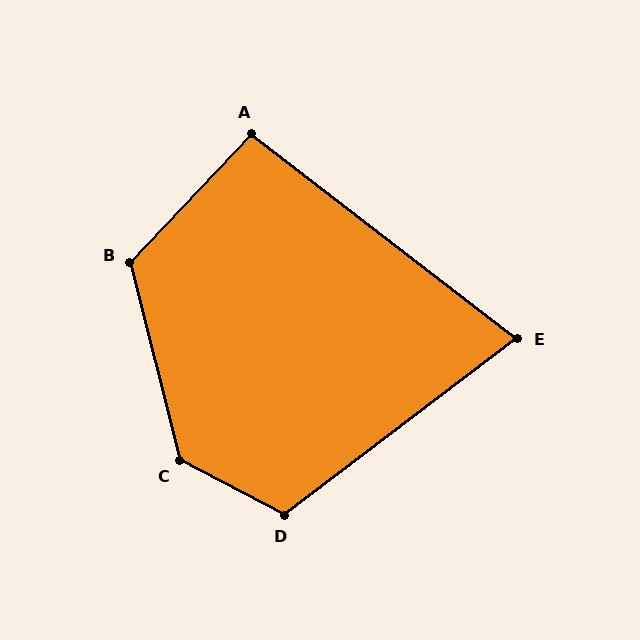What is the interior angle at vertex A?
Approximately 96 degrees (obtuse).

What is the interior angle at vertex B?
Approximately 123 degrees (obtuse).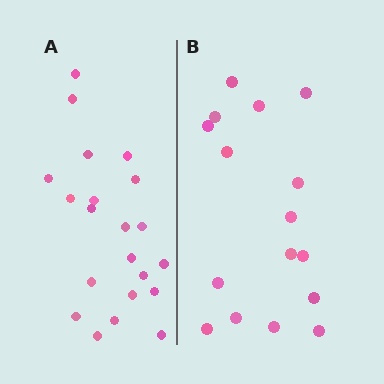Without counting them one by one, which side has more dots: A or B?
Region A (the left region) has more dots.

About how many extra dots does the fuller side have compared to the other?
Region A has about 5 more dots than region B.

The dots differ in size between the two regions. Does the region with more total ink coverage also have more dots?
No. Region B has more total ink coverage because its dots are larger, but region A actually contains more individual dots. Total area can be misleading — the number of items is what matters here.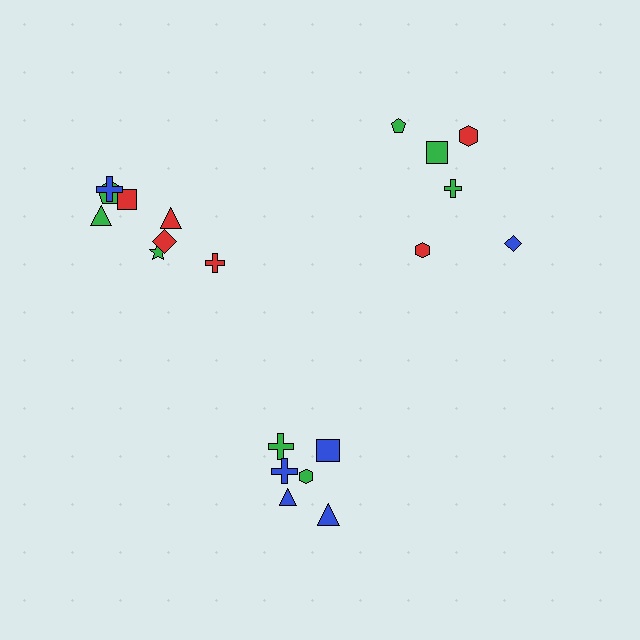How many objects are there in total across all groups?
There are 20 objects.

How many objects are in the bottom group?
There are 6 objects.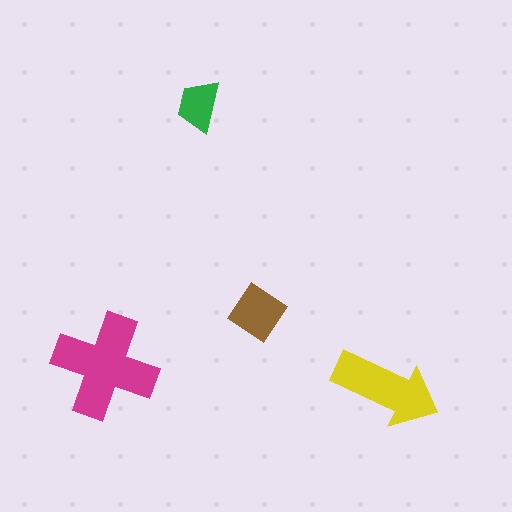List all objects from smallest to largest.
The green trapezoid, the brown diamond, the yellow arrow, the magenta cross.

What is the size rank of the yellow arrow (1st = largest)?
2nd.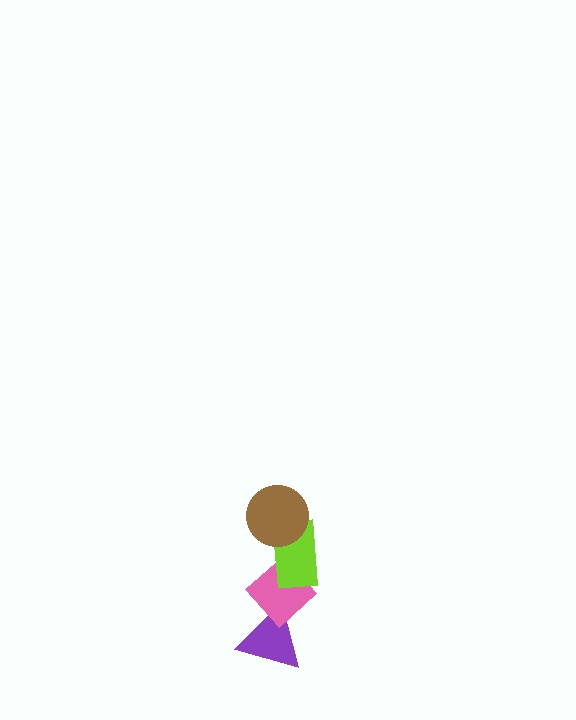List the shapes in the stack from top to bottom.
From top to bottom: the brown circle, the lime rectangle, the pink diamond, the purple triangle.